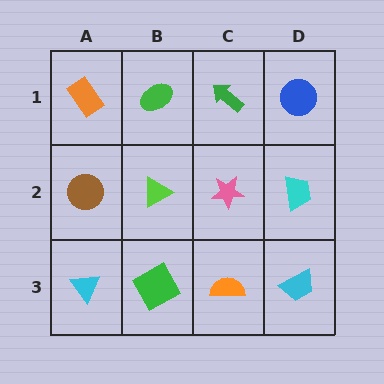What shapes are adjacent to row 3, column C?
A pink star (row 2, column C), a green square (row 3, column B), a cyan trapezoid (row 3, column D).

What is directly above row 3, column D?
A cyan trapezoid.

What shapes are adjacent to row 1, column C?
A pink star (row 2, column C), a green ellipse (row 1, column B), a blue circle (row 1, column D).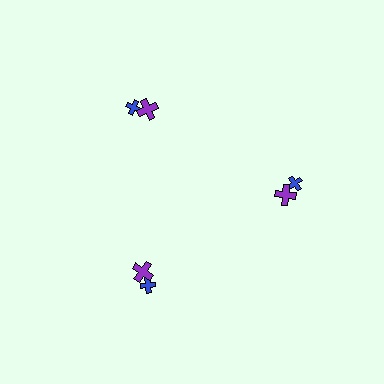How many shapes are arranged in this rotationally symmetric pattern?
There are 6 shapes, arranged in 3 groups of 2.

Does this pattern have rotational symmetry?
Yes, this pattern has 3-fold rotational symmetry. It looks the same after rotating 120 degrees around the center.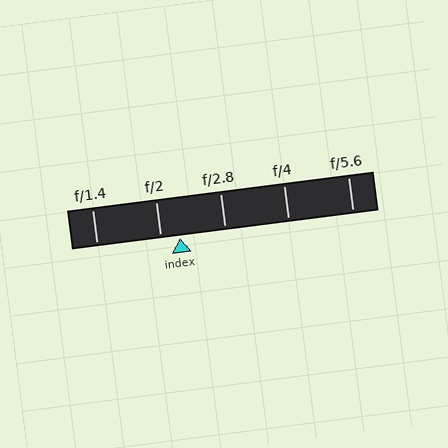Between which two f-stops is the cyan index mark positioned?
The index mark is between f/2 and f/2.8.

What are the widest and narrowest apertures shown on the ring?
The widest aperture shown is f/1.4 and the narrowest is f/5.6.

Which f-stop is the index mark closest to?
The index mark is closest to f/2.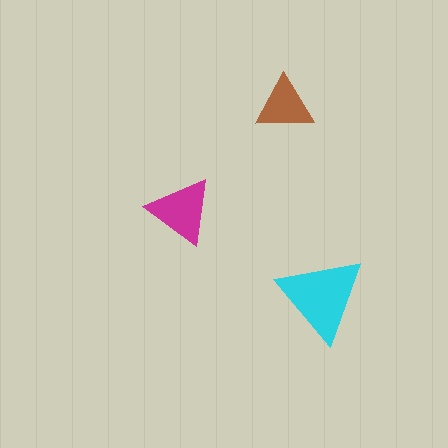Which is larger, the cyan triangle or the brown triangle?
The cyan one.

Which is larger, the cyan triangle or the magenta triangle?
The cyan one.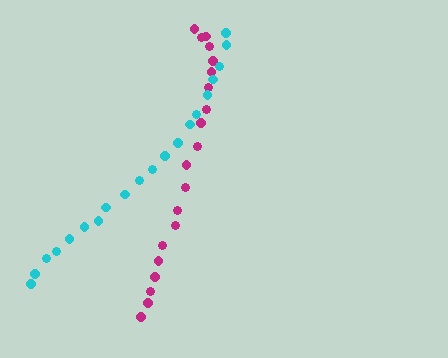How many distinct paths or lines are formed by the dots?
There are 2 distinct paths.